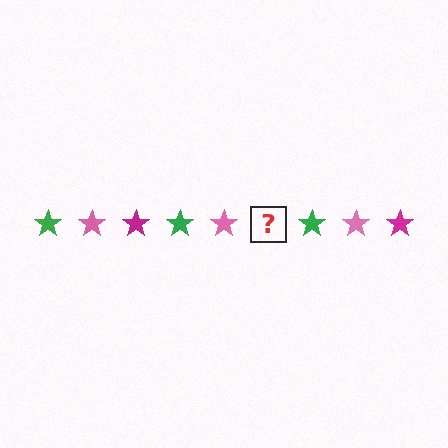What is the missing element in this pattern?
The missing element is a magenta star.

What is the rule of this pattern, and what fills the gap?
The rule is that the pattern cycles through green, pink, magenta stars. The gap should be filled with a magenta star.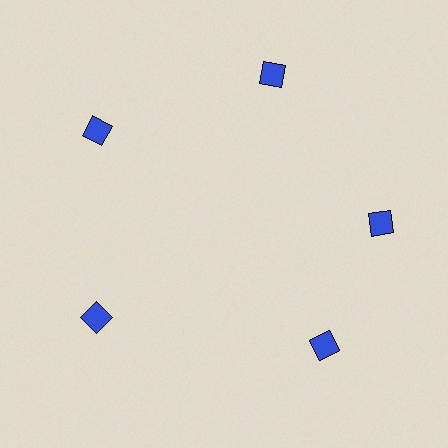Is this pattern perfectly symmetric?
No. The 5 blue squares are arranged in a ring, but one element near the 5 o'clock position is rotated out of alignment along the ring, breaking the 5-fold rotational symmetry.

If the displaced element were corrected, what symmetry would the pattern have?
It would have 5-fold rotational symmetry — the pattern would map onto itself every 72 degrees.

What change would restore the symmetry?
The symmetry would be restored by rotating it back into even spacing with its neighbors so that all 5 squares sit at equal angles and equal distance from the center.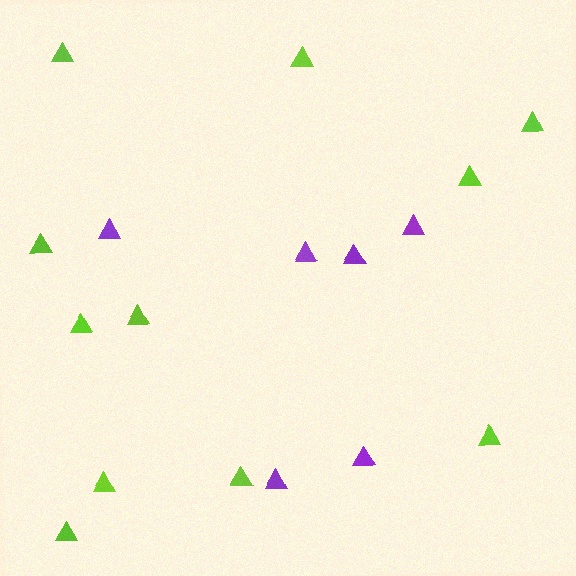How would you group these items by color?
There are 2 groups: one group of lime triangles (11) and one group of purple triangles (6).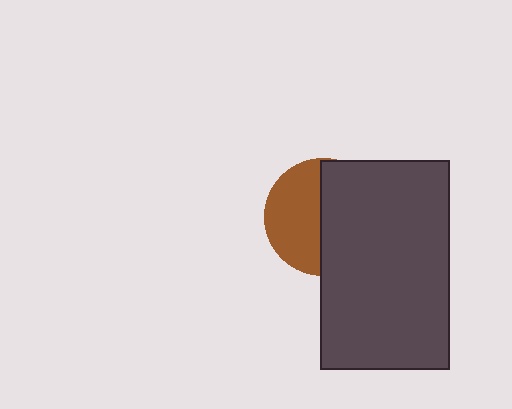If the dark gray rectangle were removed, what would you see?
You would see the complete brown circle.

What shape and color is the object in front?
The object in front is a dark gray rectangle.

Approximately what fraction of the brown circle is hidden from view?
Roughly 54% of the brown circle is hidden behind the dark gray rectangle.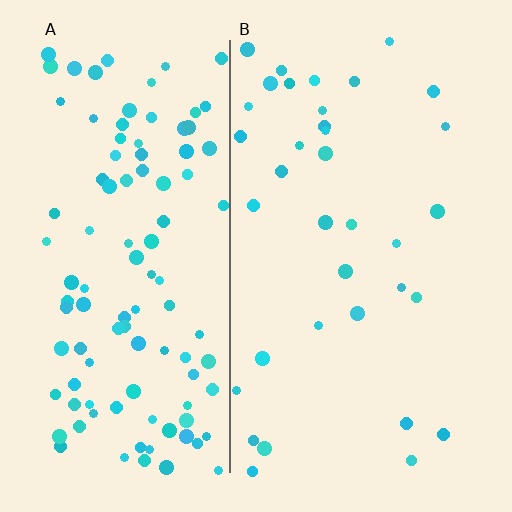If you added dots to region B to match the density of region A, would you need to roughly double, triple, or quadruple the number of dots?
Approximately triple.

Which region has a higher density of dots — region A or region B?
A (the left).